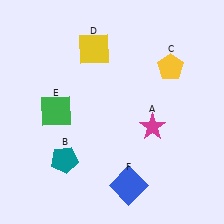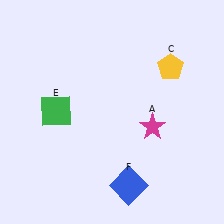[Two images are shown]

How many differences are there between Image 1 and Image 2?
There are 2 differences between the two images.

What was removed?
The teal pentagon (B), the yellow square (D) were removed in Image 2.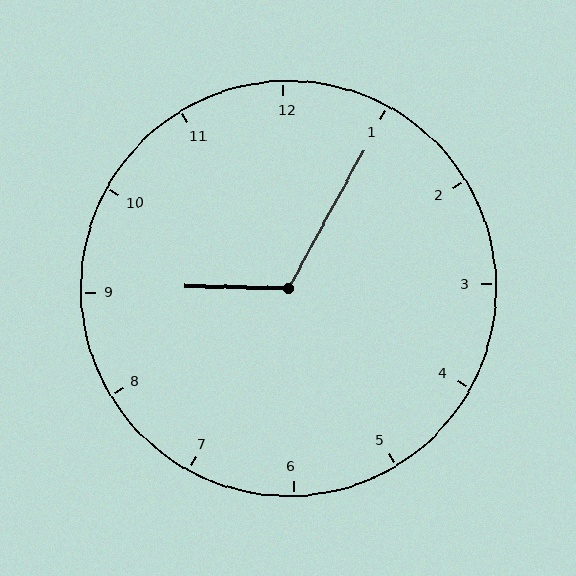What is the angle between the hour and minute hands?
Approximately 118 degrees.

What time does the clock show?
9:05.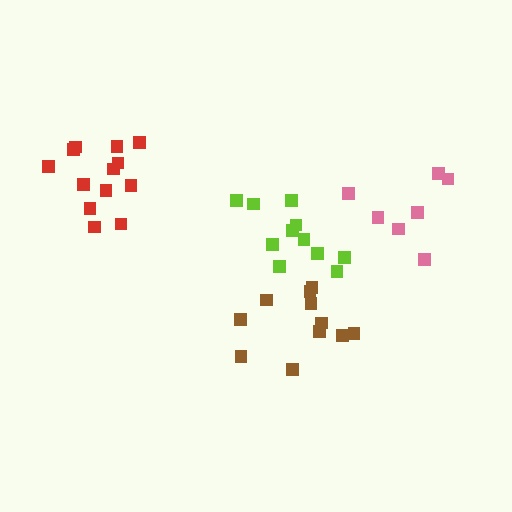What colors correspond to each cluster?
The clusters are colored: red, lime, brown, pink.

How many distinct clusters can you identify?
There are 4 distinct clusters.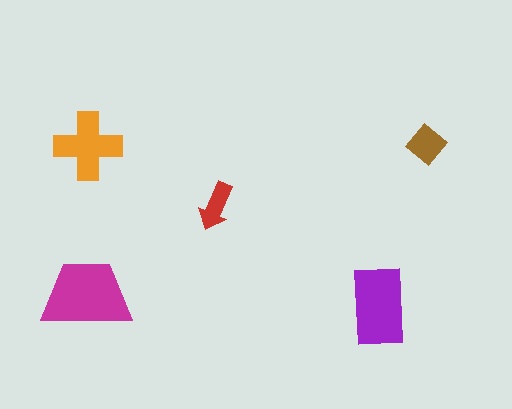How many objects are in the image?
There are 5 objects in the image.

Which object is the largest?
The magenta trapezoid.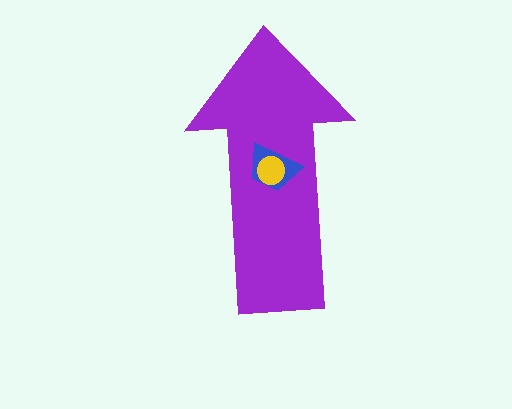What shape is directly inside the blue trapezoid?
The yellow circle.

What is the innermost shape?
The yellow circle.